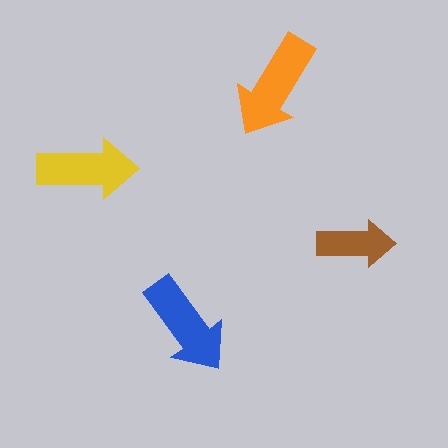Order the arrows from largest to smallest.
the orange one, the blue one, the yellow one, the brown one.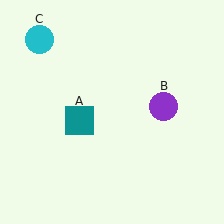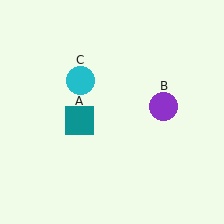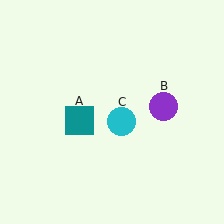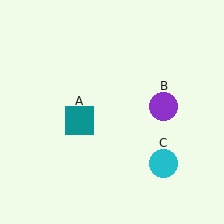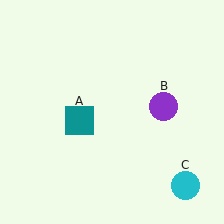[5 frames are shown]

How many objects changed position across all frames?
1 object changed position: cyan circle (object C).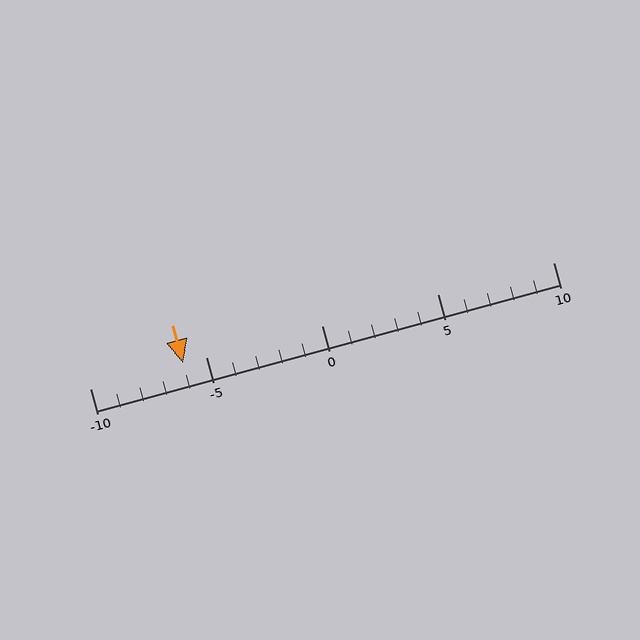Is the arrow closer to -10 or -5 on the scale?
The arrow is closer to -5.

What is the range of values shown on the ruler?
The ruler shows values from -10 to 10.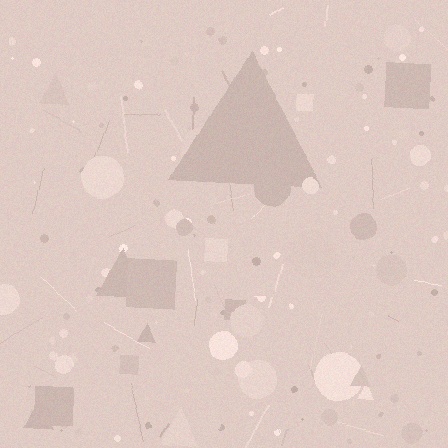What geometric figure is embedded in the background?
A triangle is embedded in the background.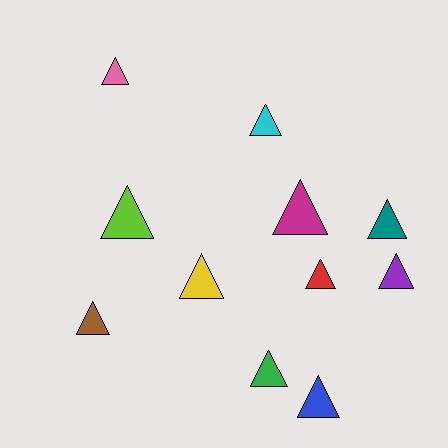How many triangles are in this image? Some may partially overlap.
There are 11 triangles.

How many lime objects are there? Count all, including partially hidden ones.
There is 1 lime object.